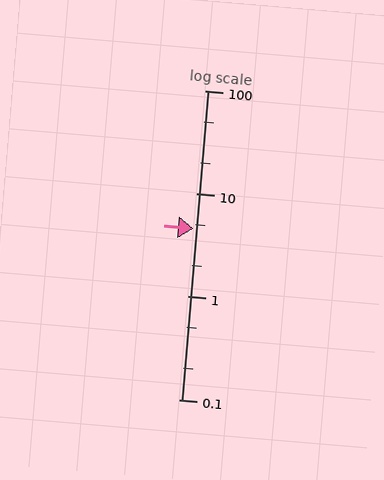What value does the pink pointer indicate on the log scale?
The pointer indicates approximately 4.6.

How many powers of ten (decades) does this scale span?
The scale spans 3 decades, from 0.1 to 100.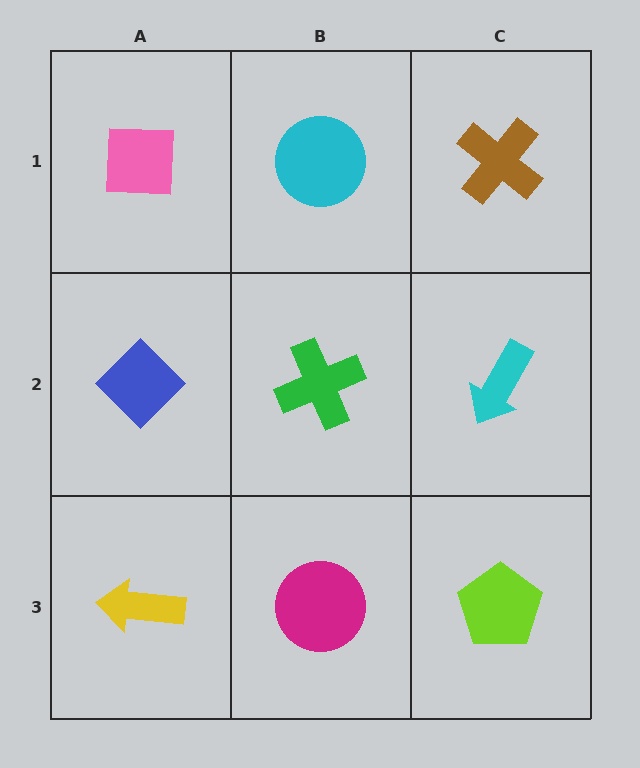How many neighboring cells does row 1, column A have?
2.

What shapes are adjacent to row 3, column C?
A cyan arrow (row 2, column C), a magenta circle (row 3, column B).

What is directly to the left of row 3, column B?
A yellow arrow.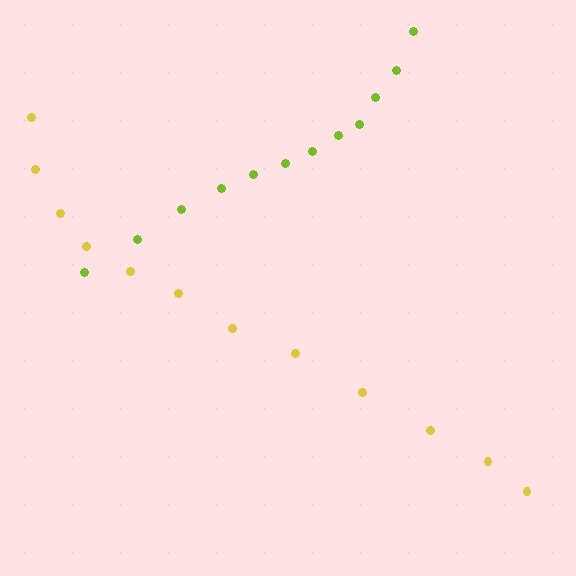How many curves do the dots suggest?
There are 2 distinct paths.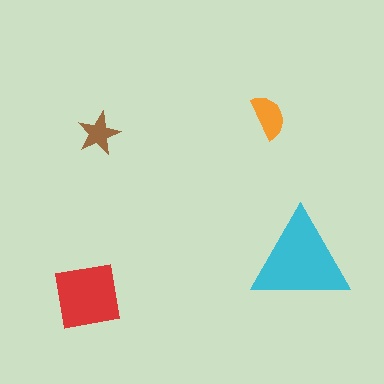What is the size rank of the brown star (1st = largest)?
4th.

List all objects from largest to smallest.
The cyan triangle, the red square, the orange semicircle, the brown star.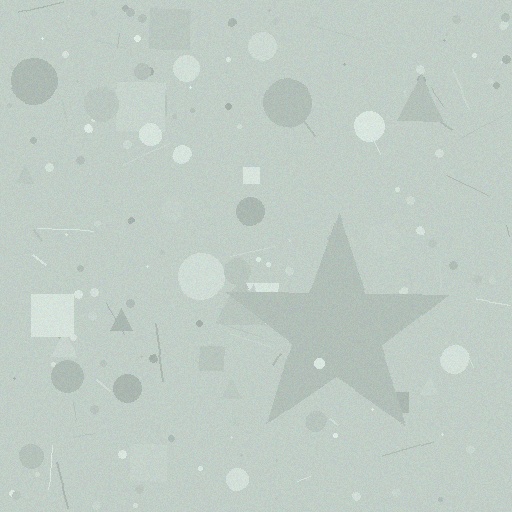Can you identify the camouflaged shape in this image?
The camouflaged shape is a star.